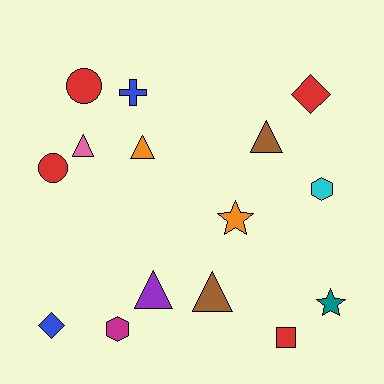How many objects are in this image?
There are 15 objects.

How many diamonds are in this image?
There are 2 diamonds.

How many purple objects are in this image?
There is 1 purple object.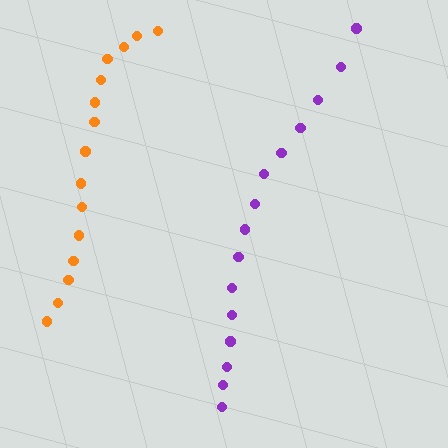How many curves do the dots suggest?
There are 2 distinct paths.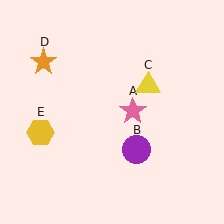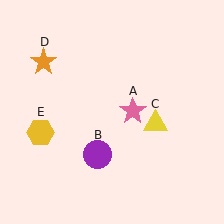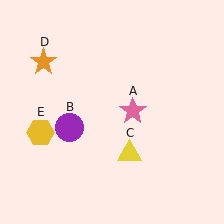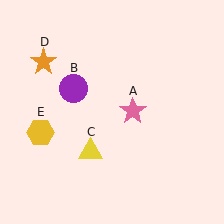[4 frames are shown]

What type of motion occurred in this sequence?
The purple circle (object B), yellow triangle (object C) rotated clockwise around the center of the scene.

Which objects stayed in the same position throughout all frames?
Pink star (object A) and orange star (object D) and yellow hexagon (object E) remained stationary.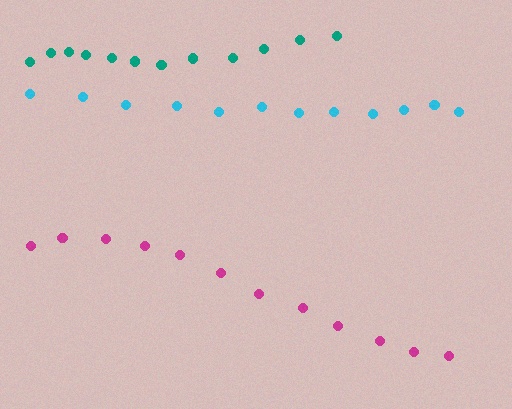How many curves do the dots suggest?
There are 3 distinct paths.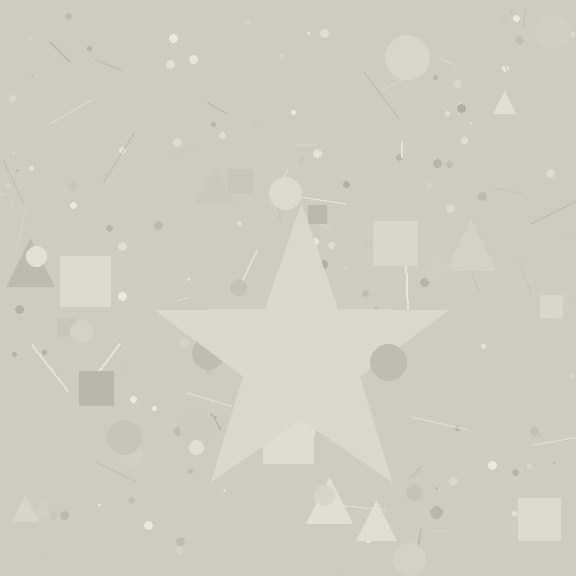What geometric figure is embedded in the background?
A star is embedded in the background.